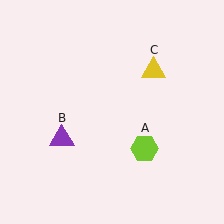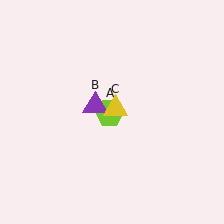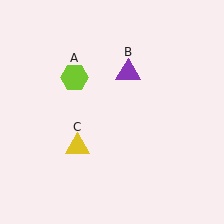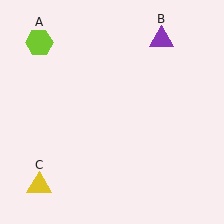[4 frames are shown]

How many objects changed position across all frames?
3 objects changed position: lime hexagon (object A), purple triangle (object B), yellow triangle (object C).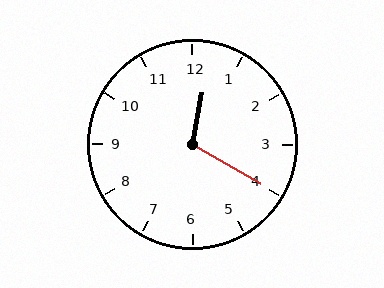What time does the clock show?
12:20.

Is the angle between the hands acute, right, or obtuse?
It is obtuse.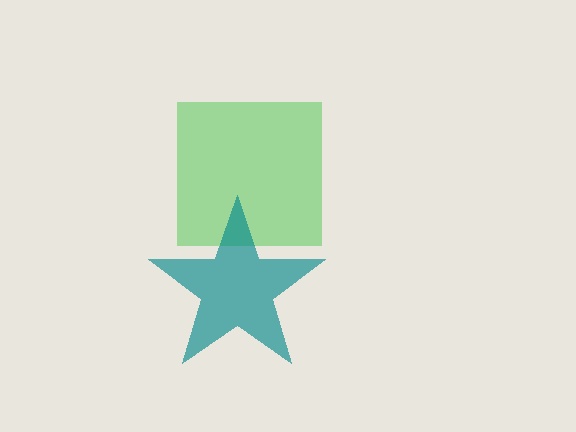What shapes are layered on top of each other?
The layered shapes are: a green square, a teal star.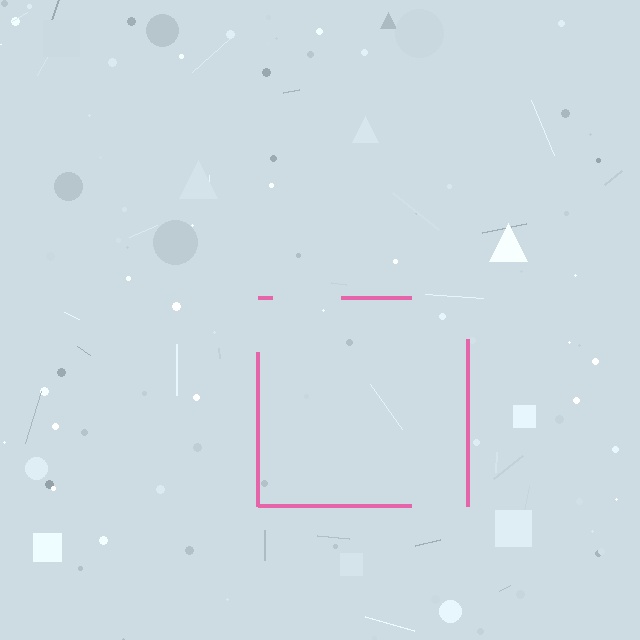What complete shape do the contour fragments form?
The contour fragments form a square.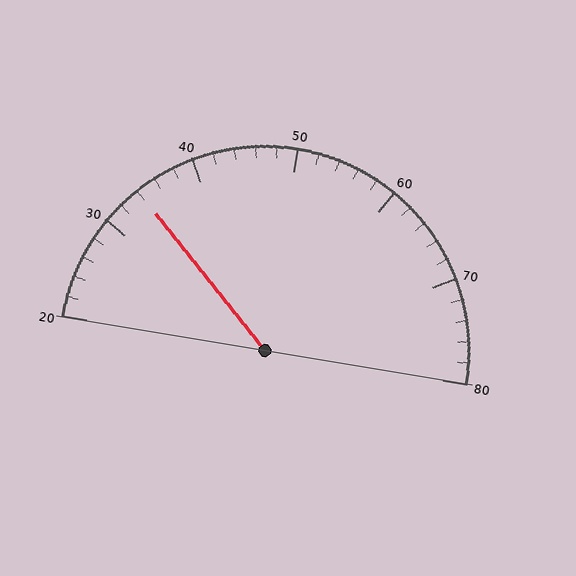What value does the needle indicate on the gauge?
The needle indicates approximately 34.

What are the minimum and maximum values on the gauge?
The gauge ranges from 20 to 80.